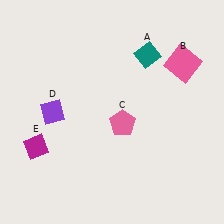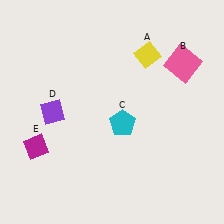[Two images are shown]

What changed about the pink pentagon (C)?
In Image 1, C is pink. In Image 2, it changed to cyan.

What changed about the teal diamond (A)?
In Image 1, A is teal. In Image 2, it changed to yellow.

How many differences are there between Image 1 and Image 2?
There are 2 differences between the two images.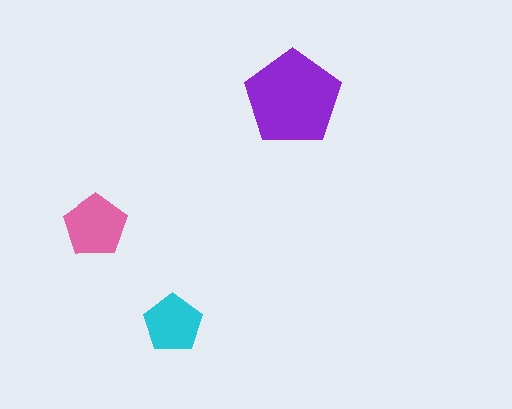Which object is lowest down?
The cyan pentagon is bottommost.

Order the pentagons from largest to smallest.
the purple one, the pink one, the cyan one.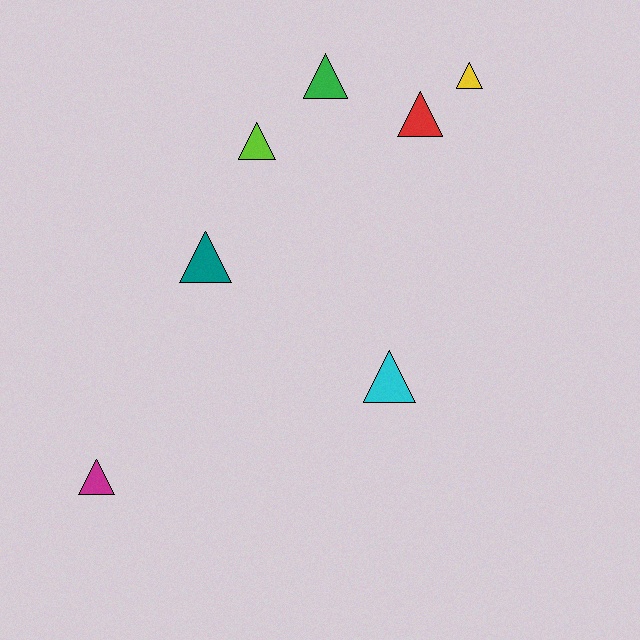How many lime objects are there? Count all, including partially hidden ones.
There is 1 lime object.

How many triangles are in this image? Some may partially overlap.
There are 7 triangles.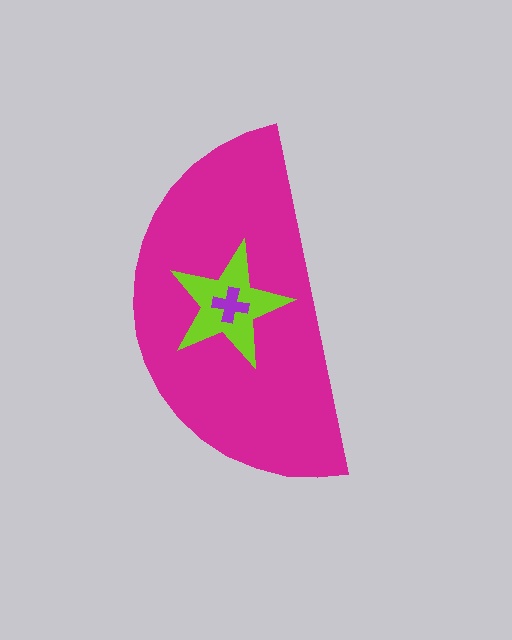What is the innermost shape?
The purple cross.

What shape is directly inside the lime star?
The purple cross.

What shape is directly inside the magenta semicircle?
The lime star.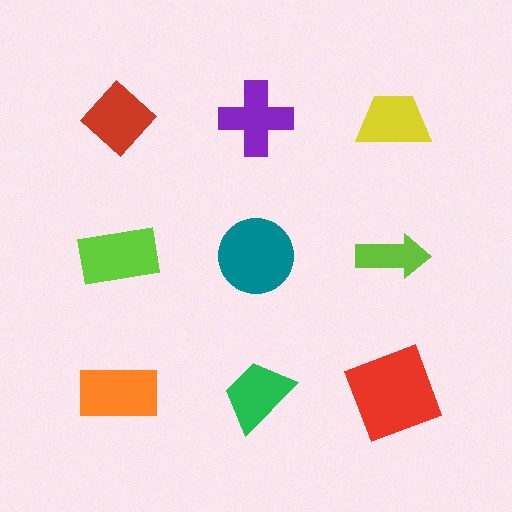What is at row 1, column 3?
A yellow trapezoid.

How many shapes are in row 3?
3 shapes.